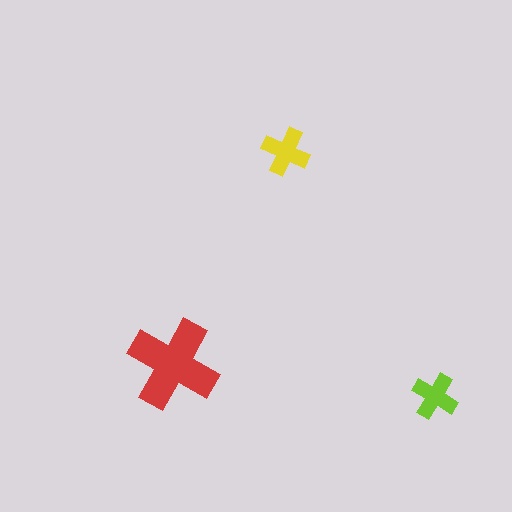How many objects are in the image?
There are 3 objects in the image.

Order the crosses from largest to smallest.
the red one, the yellow one, the lime one.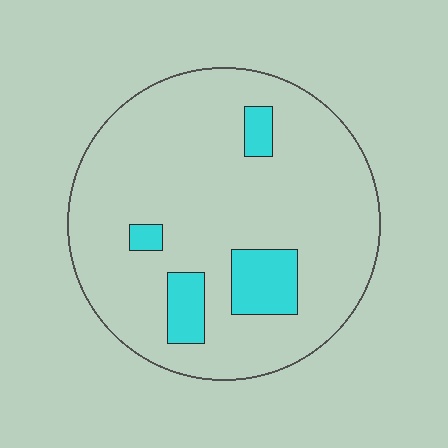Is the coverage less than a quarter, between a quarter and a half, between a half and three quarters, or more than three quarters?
Less than a quarter.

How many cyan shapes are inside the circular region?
4.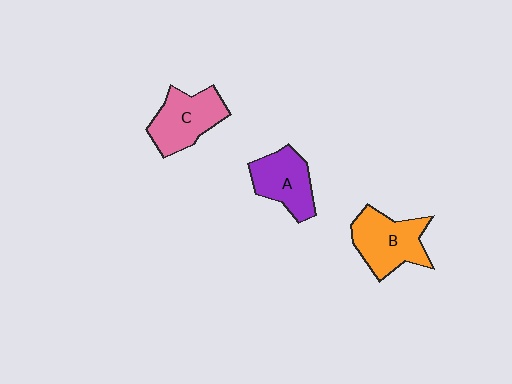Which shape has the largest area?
Shape B (orange).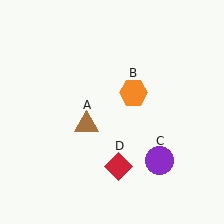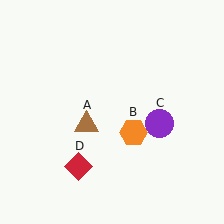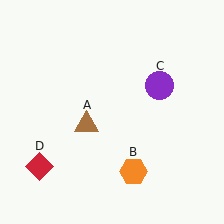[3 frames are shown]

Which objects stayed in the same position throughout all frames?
Brown triangle (object A) remained stationary.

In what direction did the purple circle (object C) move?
The purple circle (object C) moved up.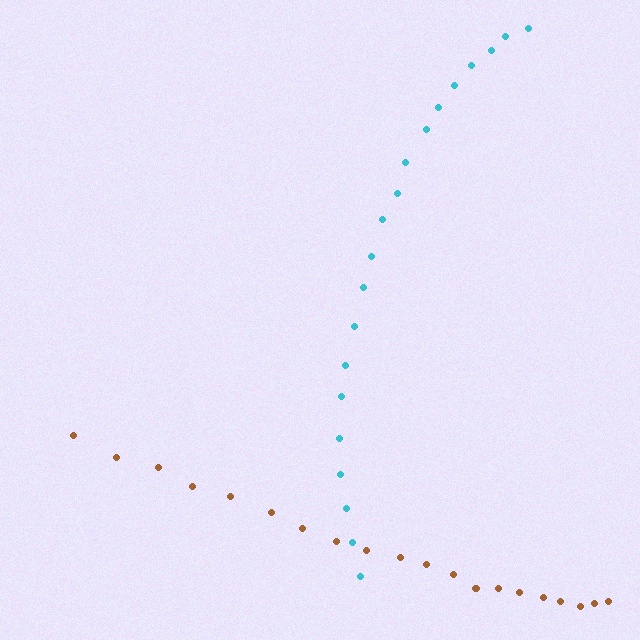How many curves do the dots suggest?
There are 2 distinct paths.